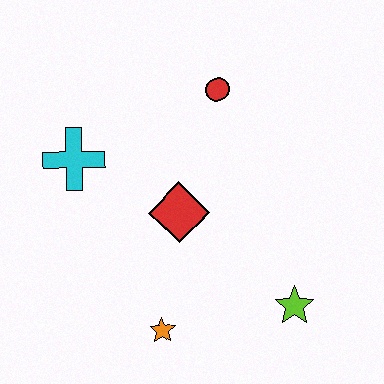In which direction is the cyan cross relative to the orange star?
The cyan cross is above the orange star.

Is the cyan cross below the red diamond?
No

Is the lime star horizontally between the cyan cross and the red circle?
No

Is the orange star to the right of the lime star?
No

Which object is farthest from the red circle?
The orange star is farthest from the red circle.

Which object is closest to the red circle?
The red diamond is closest to the red circle.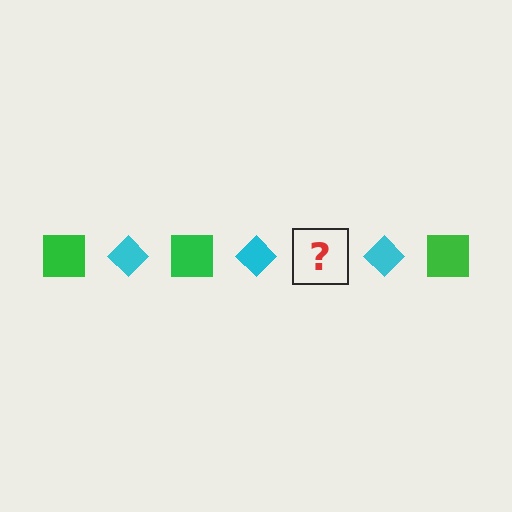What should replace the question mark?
The question mark should be replaced with a green square.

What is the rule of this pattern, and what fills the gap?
The rule is that the pattern alternates between green square and cyan diamond. The gap should be filled with a green square.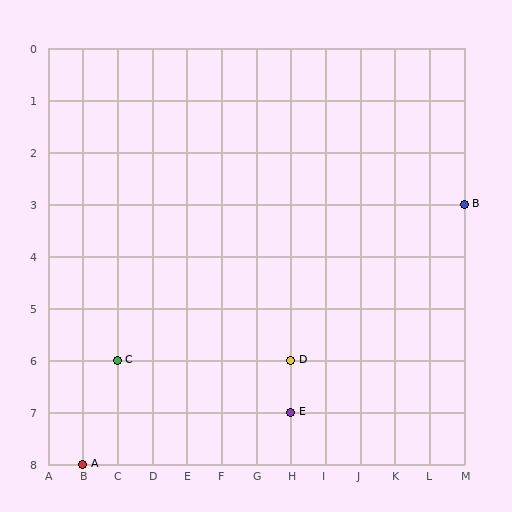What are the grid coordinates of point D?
Point D is at grid coordinates (H, 6).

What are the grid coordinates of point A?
Point A is at grid coordinates (B, 8).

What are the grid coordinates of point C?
Point C is at grid coordinates (C, 6).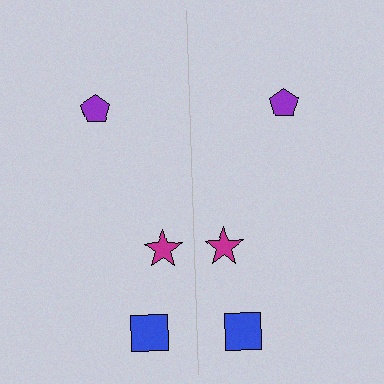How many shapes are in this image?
There are 6 shapes in this image.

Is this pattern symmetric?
Yes, this pattern has bilateral (reflection) symmetry.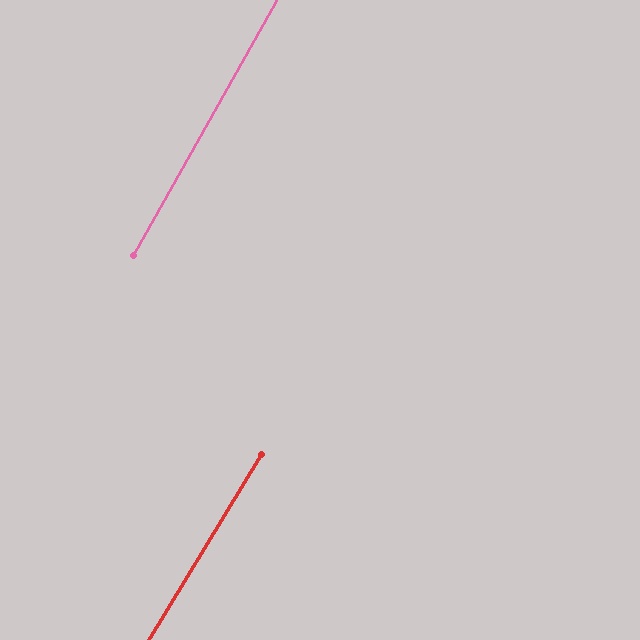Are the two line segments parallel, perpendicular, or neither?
Parallel — their directions differ by only 2.0°.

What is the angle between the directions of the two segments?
Approximately 2 degrees.